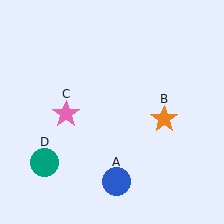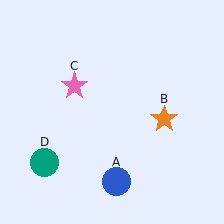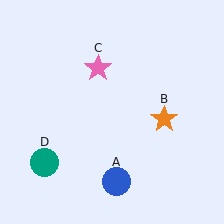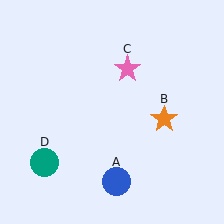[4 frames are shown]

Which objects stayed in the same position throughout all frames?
Blue circle (object A) and orange star (object B) and teal circle (object D) remained stationary.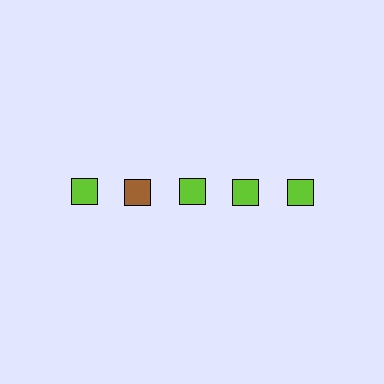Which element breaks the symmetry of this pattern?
The brown square in the top row, second from left column breaks the symmetry. All other shapes are lime squares.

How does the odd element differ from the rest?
It has a different color: brown instead of lime.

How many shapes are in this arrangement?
There are 5 shapes arranged in a grid pattern.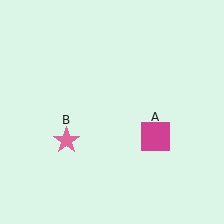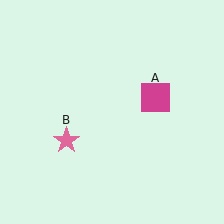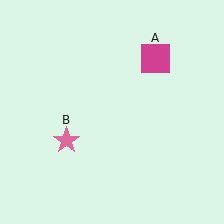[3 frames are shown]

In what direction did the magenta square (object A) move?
The magenta square (object A) moved up.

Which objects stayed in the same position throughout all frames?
Pink star (object B) remained stationary.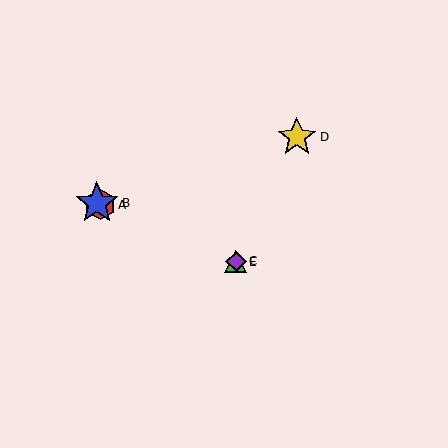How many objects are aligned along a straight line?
4 objects (A, B, C, E) are aligned along a straight line.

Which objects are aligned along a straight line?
Objects A, B, C, E are aligned along a straight line.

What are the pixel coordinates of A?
Object A is at (100, 205).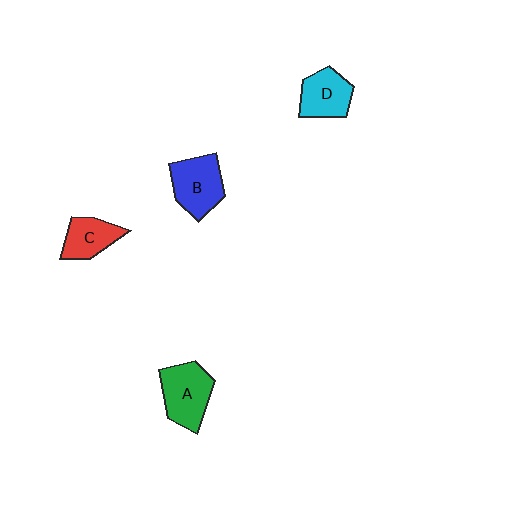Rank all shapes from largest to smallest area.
From largest to smallest: A (green), B (blue), D (cyan), C (red).